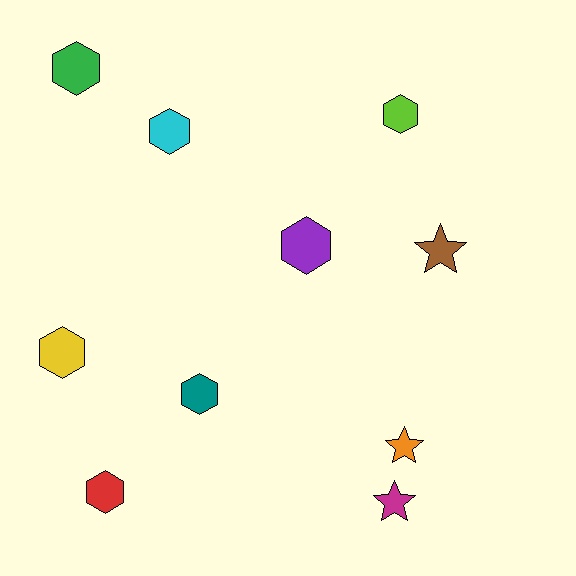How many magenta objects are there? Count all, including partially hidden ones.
There is 1 magenta object.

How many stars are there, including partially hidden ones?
There are 3 stars.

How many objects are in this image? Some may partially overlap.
There are 10 objects.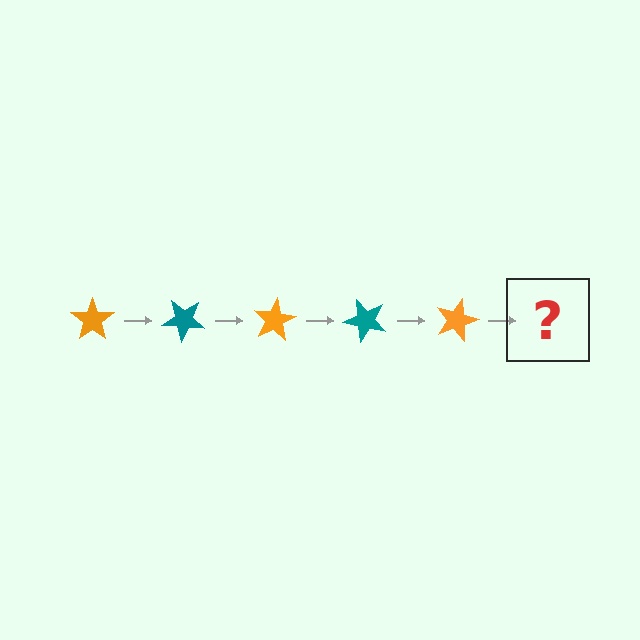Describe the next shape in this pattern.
It should be a teal star, rotated 200 degrees from the start.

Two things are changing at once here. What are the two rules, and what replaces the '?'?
The two rules are that it rotates 40 degrees each step and the color cycles through orange and teal. The '?' should be a teal star, rotated 200 degrees from the start.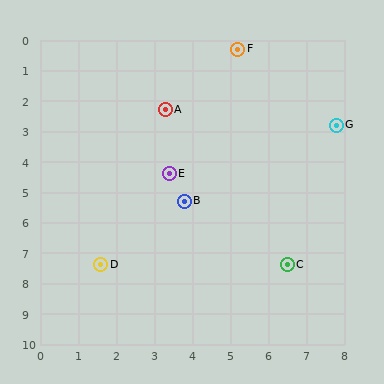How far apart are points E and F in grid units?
Points E and F are about 4.5 grid units apart.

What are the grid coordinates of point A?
Point A is at approximately (3.3, 2.3).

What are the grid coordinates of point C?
Point C is at approximately (6.5, 7.4).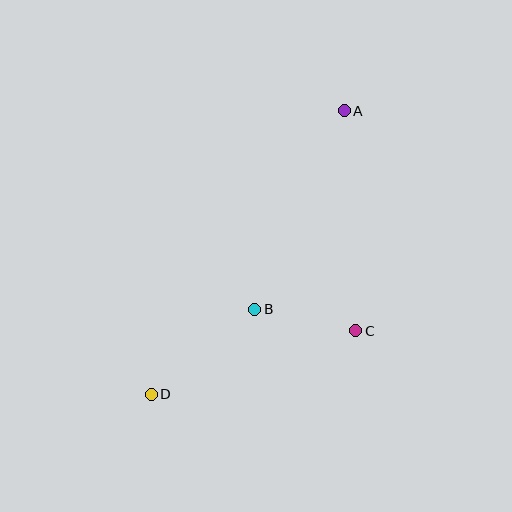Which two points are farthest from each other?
Points A and D are farthest from each other.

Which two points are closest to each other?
Points B and C are closest to each other.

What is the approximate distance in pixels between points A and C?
The distance between A and C is approximately 220 pixels.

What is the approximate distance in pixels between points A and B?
The distance between A and B is approximately 218 pixels.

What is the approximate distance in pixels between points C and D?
The distance between C and D is approximately 214 pixels.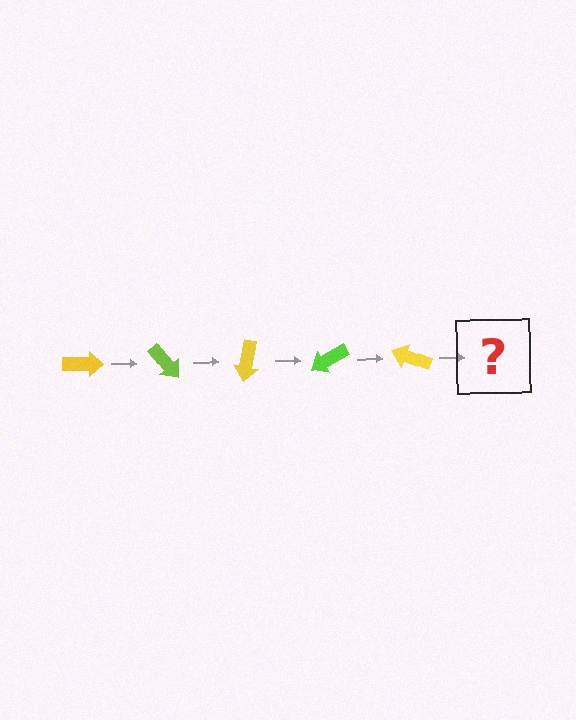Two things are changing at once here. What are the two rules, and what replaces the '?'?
The two rules are that it rotates 50 degrees each step and the color cycles through yellow and lime. The '?' should be a lime arrow, rotated 250 degrees from the start.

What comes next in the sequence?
The next element should be a lime arrow, rotated 250 degrees from the start.